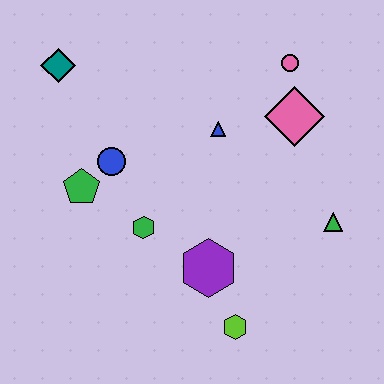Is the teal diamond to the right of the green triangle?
No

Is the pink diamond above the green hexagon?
Yes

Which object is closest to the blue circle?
The green pentagon is closest to the blue circle.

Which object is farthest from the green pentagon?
The green triangle is farthest from the green pentagon.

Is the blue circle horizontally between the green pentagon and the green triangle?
Yes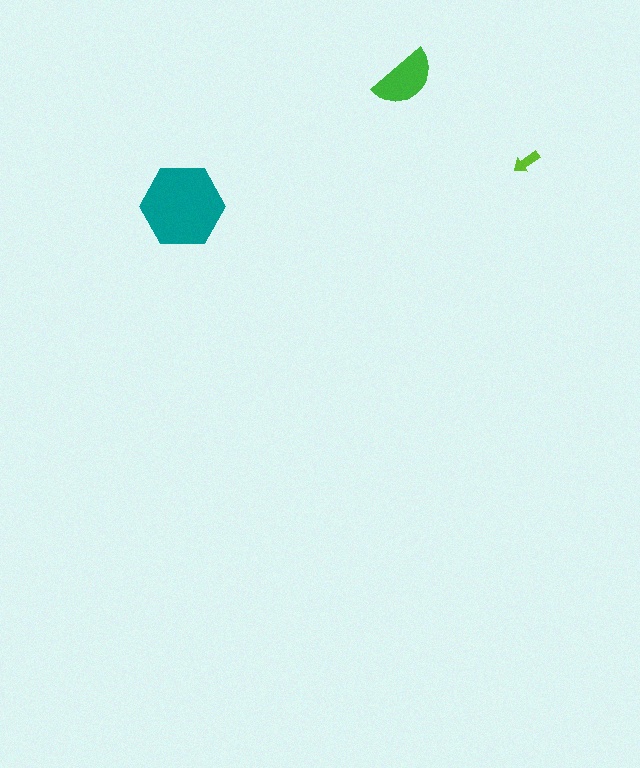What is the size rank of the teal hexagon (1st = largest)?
1st.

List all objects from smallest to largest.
The lime arrow, the green semicircle, the teal hexagon.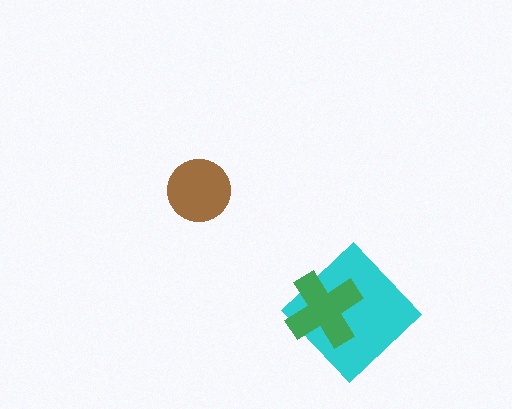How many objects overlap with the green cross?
1 object overlaps with the green cross.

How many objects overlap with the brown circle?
0 objects overlap with the brown circle.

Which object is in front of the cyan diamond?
The green cross is in front of the cyan diamond.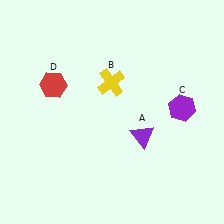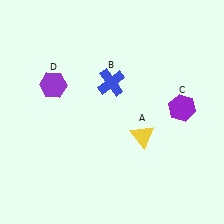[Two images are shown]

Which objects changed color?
A changed from purple to yellow. B changed from yellow to blue. D changed from red to purple.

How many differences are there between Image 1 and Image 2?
There are 3 differences between the two images.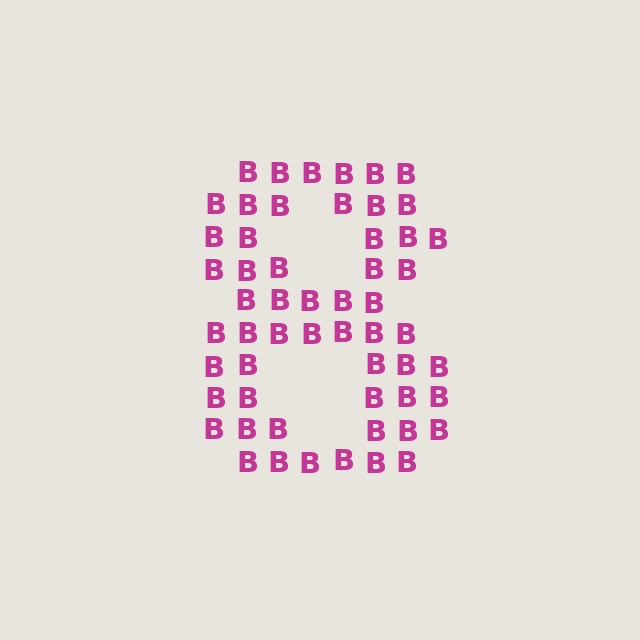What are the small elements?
The small elements are letter B's.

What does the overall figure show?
The overall figure shows the digit 8.